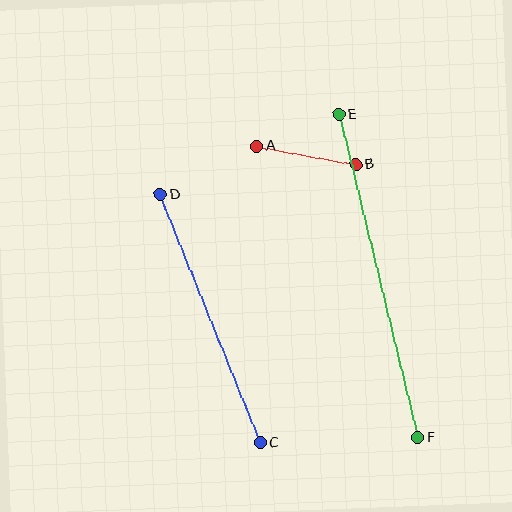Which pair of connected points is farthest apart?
Points E and F are farthest apart.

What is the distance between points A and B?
The distance is approximately 101 pixels.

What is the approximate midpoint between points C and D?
The midpoint is at approximately (210, 319) pixels.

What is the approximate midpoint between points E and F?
The midpoint is at approximately (378, 276) pixels.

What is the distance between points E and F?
The distance is approximately 333 pixels.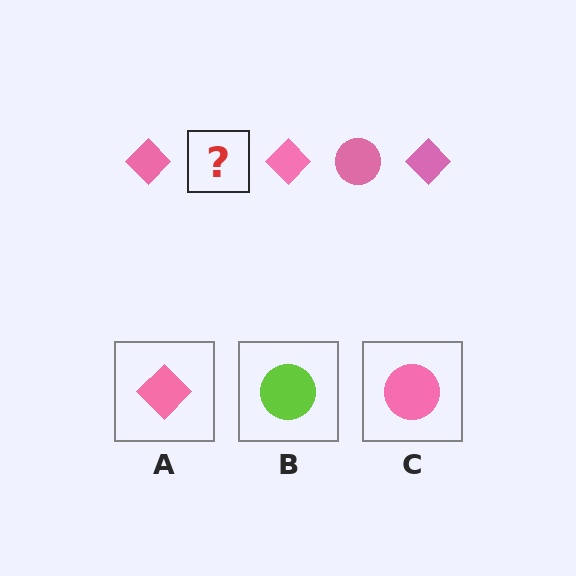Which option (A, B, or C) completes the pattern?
C.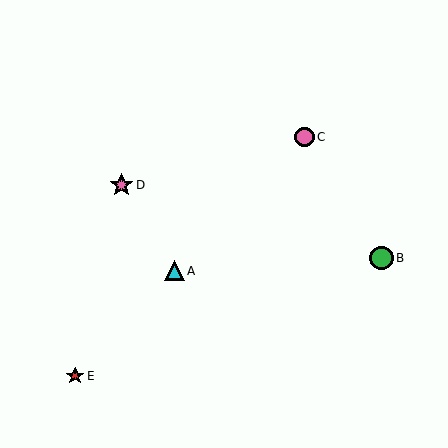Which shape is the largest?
The green circle (labeled B) is the largest.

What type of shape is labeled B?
Shape B is a green circle.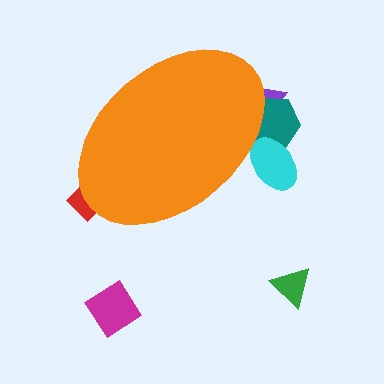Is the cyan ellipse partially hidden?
Yes, the cyan ellipse is partially hidden behind the orange ellipse.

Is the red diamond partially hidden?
Yes, the red diamond is partially hidden behind the orange ellipse.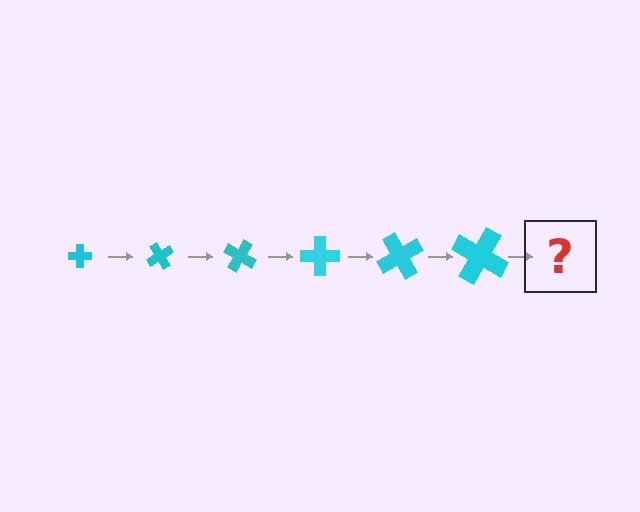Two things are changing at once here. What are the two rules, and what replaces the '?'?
The two rules are that the cross grows larger each step and it rotates 60 degrees each step. The '?' should be a cross, larger than the previous one and rotated 360 degrees from the start.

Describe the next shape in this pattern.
It should be a cross, larger than the previous one and rotated 360 degrees from the start.